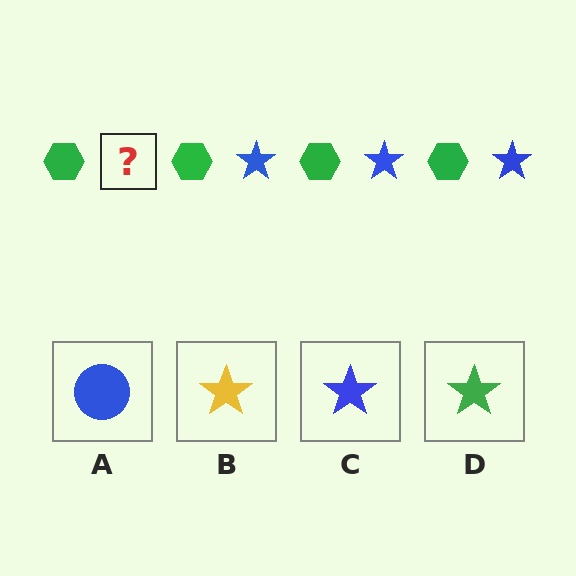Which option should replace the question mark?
Option C.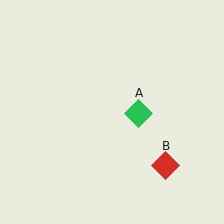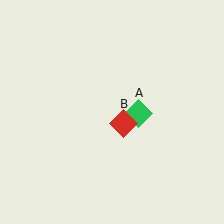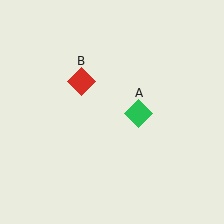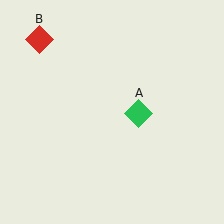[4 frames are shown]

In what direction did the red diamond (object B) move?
The red diamond (object B) moved up and to the left.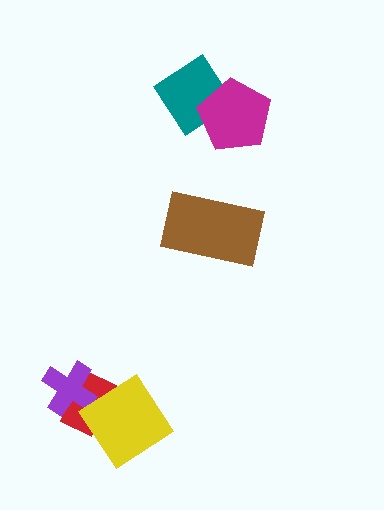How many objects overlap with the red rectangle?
2 objects overlap with the red rectangle.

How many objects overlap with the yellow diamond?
2 objects overlap with the yellow diamond.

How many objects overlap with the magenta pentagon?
1 object overlaps with the magenta pentagon.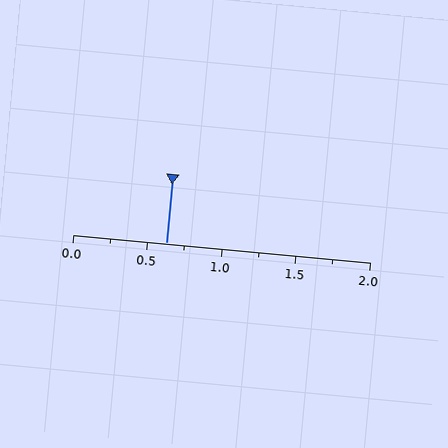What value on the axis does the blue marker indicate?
The marker indicates approximately 0.62.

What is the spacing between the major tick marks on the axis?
The major ticks are spaced 0.5 apart.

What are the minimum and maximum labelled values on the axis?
The axis runs from 0.0 to 2.0.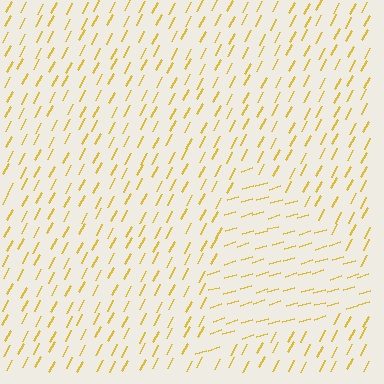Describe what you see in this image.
The image is filled with small yellow line segments. A triangle region in the image has lines oriented differently from the surrounding lines, creating a visible texture boundary.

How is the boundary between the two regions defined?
The boundary is defined purely by a change in line orientation (approximately 45 degrees difference). All lines are the same color and thickness.